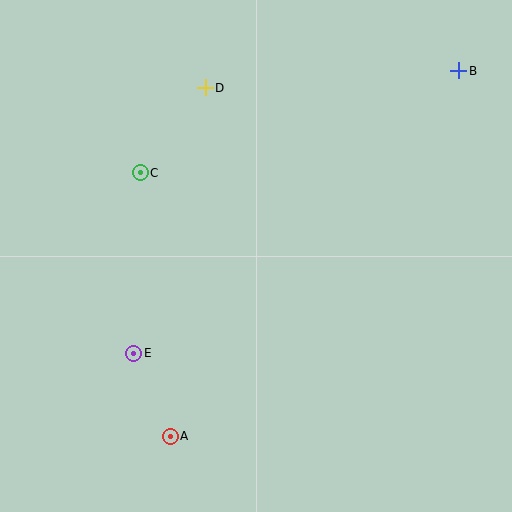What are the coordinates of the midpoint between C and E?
The midpoint between C and E is at (137, 263).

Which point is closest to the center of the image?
Point C at (140, 173) is closest to the center.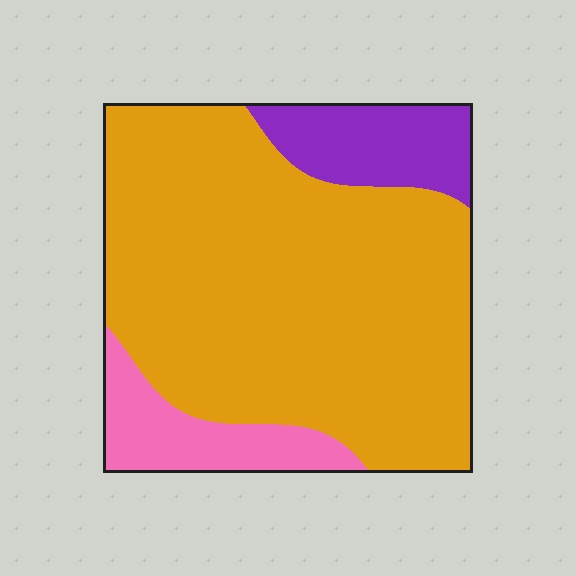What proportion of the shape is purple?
Purple takes up about one eighth (1/8) of the shape.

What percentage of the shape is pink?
Pink covers 12% of the shape.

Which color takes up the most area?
Orange, at roughly 75%.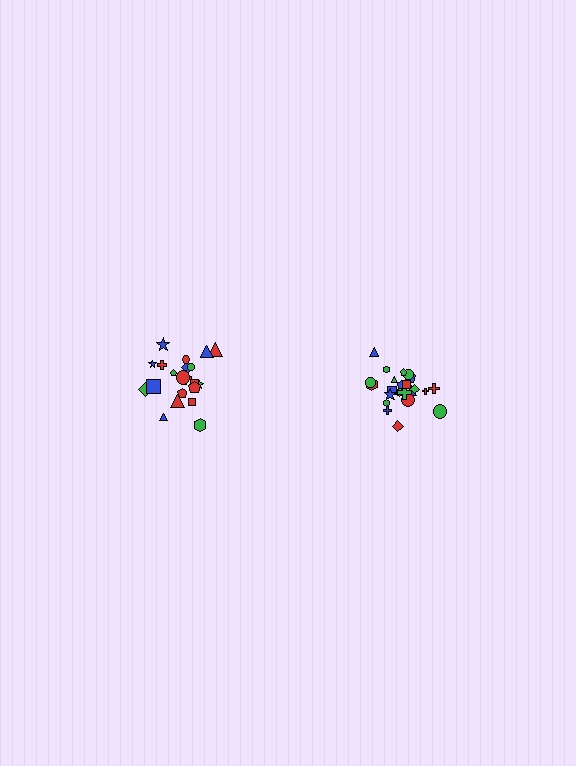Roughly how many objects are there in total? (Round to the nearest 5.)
Roughly 45 objects in total.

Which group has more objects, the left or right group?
The right group.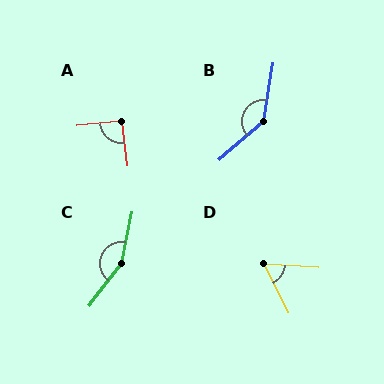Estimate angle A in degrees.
Approximately 92 degrees.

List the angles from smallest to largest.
D (60°), A (92°), B (140°), C (154°).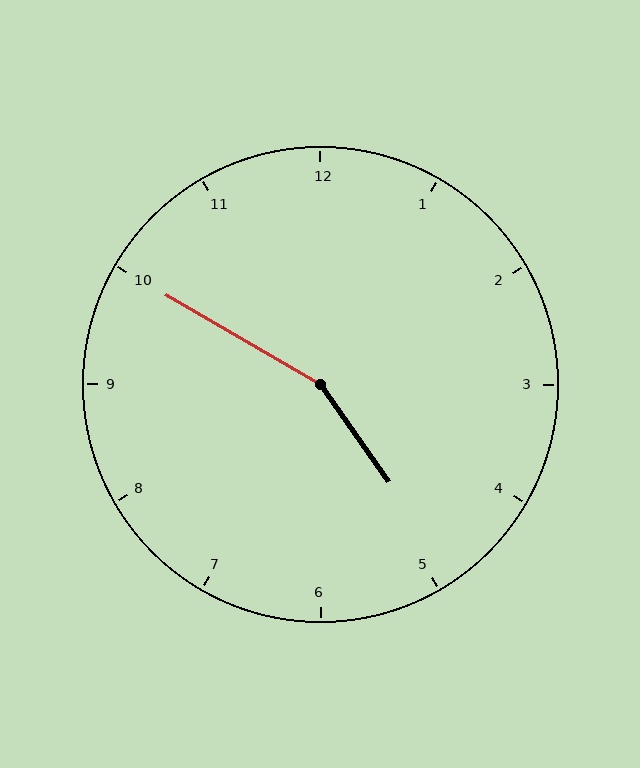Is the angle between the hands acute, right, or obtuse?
It is obtuse.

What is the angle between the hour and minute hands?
Approximately 155 degrees.